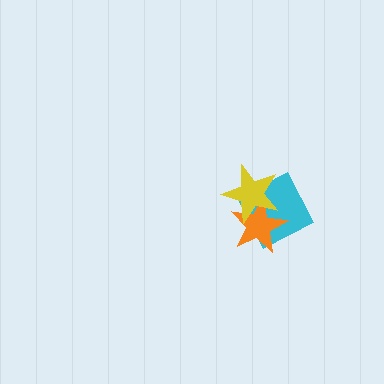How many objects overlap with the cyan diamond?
2 objects overlap with the cyan diamond.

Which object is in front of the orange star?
The yellow star is in front of the orange star.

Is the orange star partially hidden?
Yes, it is partially covered by another shape.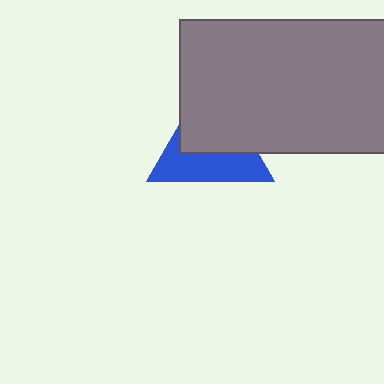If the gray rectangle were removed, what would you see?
You would see the complete blue triangle.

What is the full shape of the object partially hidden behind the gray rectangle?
The partially hidden object is a blue triangle.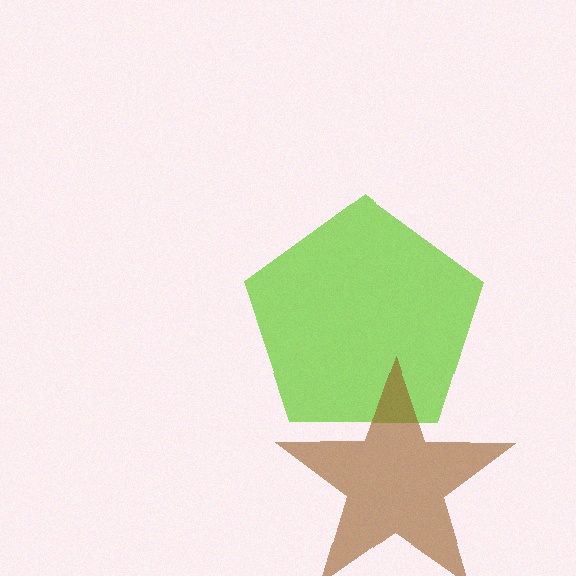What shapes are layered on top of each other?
The layered shapes are: a lime pentagon, a brown star.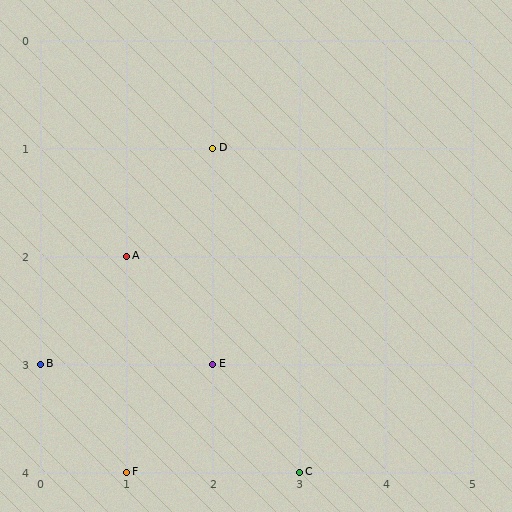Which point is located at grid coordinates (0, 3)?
Point B is at (0, 3).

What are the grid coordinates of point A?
Point A is at grid coordinates (1, 2).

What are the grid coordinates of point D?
Point D is at grid coordinates (2, 1).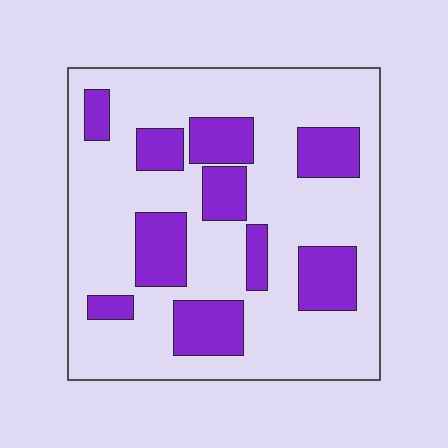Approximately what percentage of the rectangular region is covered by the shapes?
Approximately 25%.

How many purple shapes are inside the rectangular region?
10.